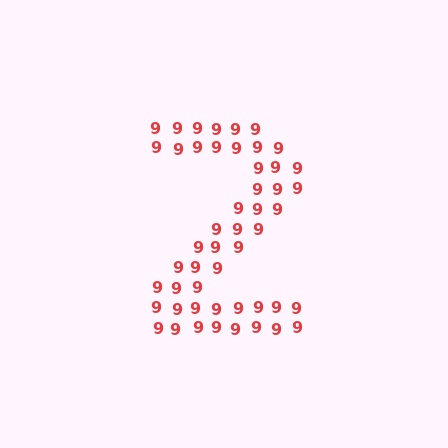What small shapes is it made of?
It is made of small digit 9's.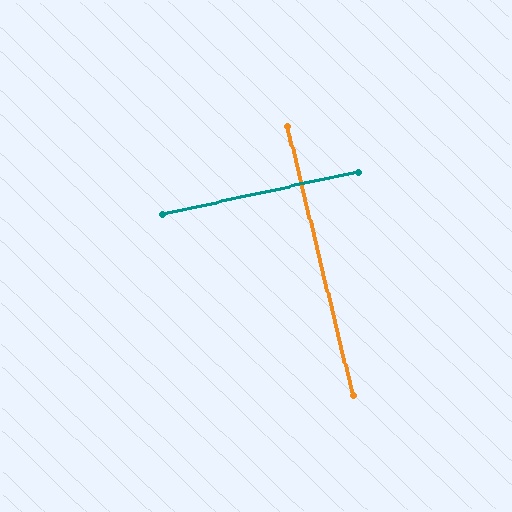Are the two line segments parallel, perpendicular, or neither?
Perpendicular — they meet at approximately 88°.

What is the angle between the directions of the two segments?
Approximately 88 degrees.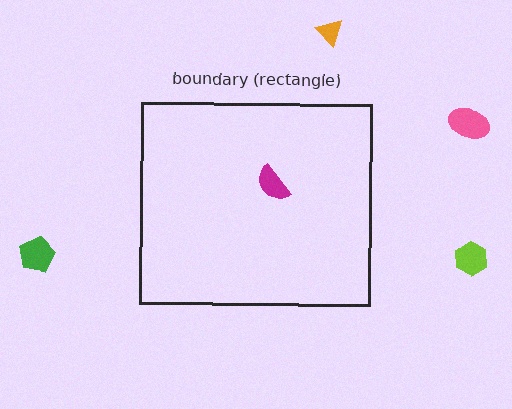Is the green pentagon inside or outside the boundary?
Outside.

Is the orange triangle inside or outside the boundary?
Outside.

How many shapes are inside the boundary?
1 inside, 4 outside.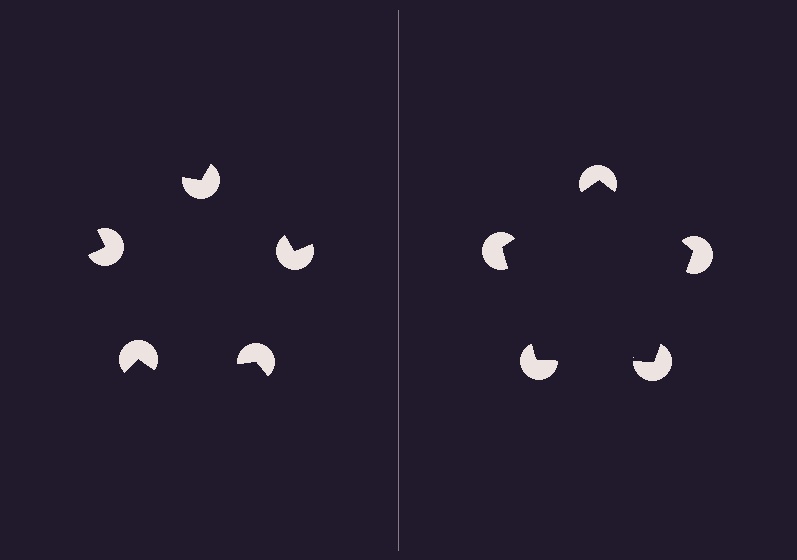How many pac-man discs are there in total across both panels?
10 — 5 on each side.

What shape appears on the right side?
An illusory pentagon.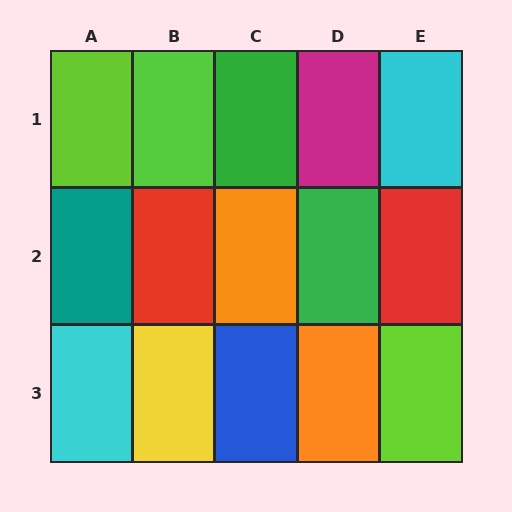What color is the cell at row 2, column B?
Red.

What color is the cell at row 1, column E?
Cyan.